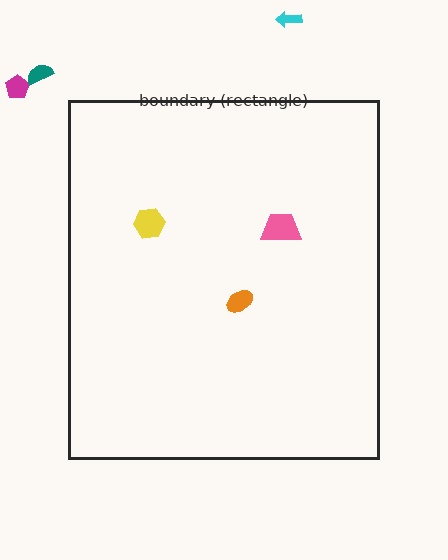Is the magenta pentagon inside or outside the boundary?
Outside.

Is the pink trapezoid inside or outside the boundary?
Inside.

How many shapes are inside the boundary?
3 inside, 3 outside.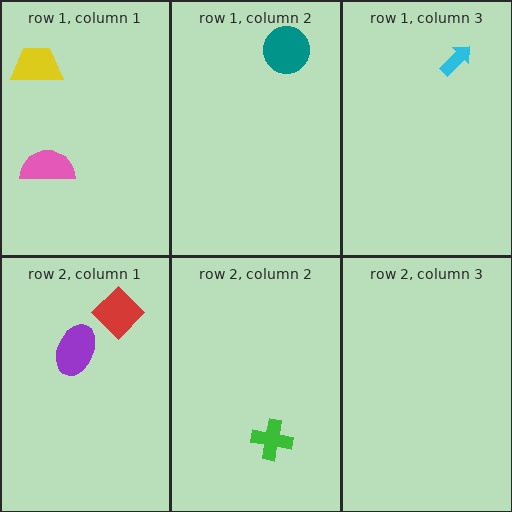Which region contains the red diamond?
The row 2, column 1 region.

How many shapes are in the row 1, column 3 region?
1.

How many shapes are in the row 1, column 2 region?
1.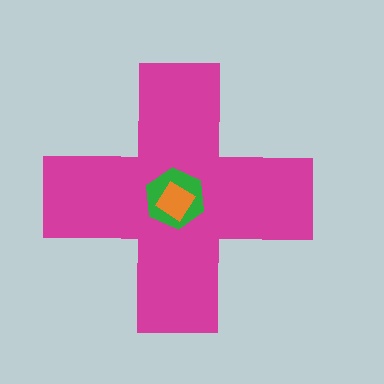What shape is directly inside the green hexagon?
The orange diamond.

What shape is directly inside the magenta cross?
The green hexagon.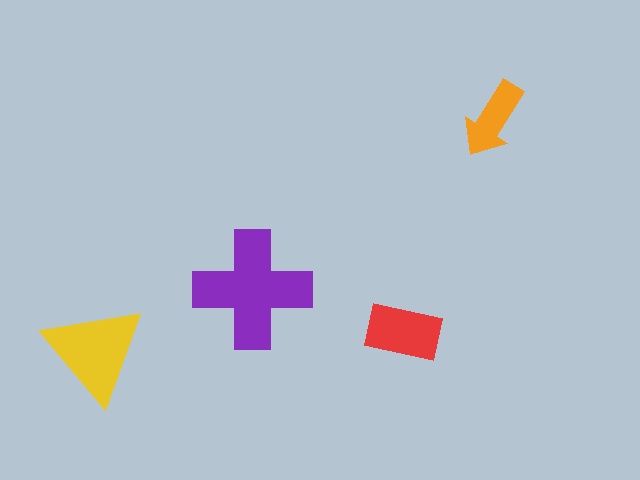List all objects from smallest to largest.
The orange arrow, the red rectangle, the yellow triangle, the purple cross.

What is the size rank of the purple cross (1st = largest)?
1st.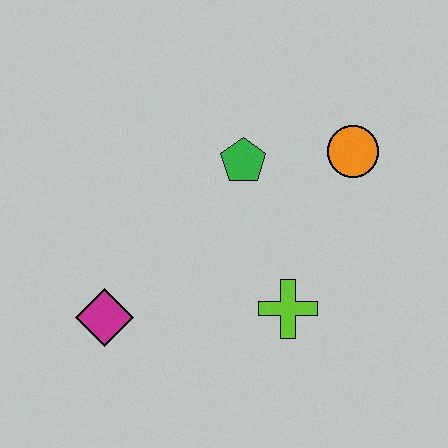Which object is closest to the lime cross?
The green pentagon is closest to the lime cross.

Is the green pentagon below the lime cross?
No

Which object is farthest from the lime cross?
The magenta diamond is farthest from the lime cross.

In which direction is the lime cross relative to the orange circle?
The lime cross is below the orange circle.